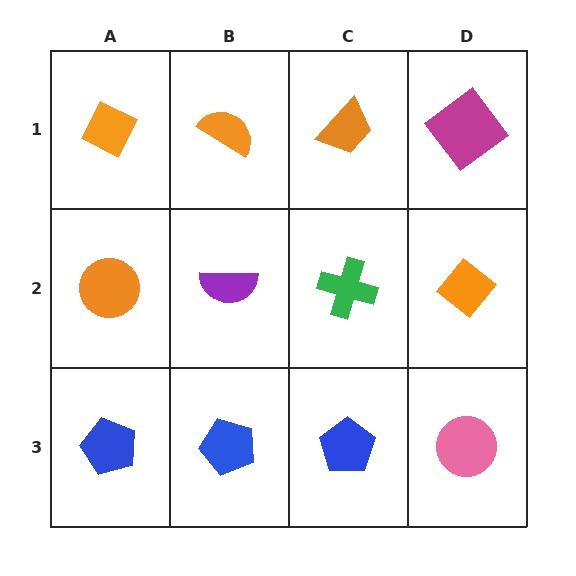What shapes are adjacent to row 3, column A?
An orange circle (row 2, column A), a blue pentagon (row 3, column B).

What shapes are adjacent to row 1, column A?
An orange circle (row 2, column A), an orange semicircle (row 1, column B).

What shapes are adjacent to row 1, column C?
A green cross (row 2, column C), an orange semicircle (row 1, column B), a magenta diamond (row 1, column D).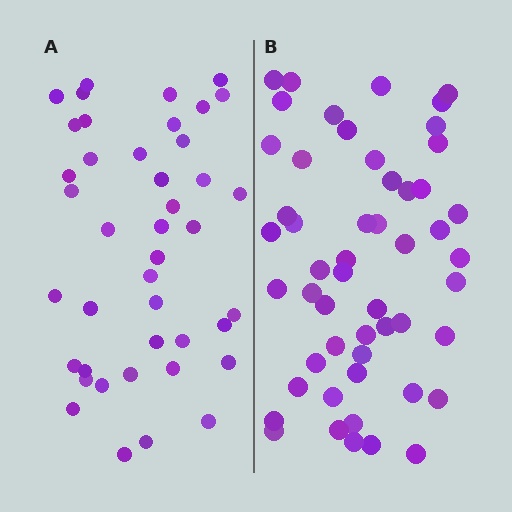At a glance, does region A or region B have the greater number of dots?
Region B (the right region) has more dots.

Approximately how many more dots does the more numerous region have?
Region B has roughly 10 or so more dots than region A.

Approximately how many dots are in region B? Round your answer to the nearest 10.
About 50 dots. (The exact count is 52, which rounds to 50.)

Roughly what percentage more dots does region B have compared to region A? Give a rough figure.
About 25% more.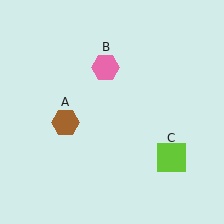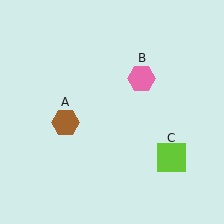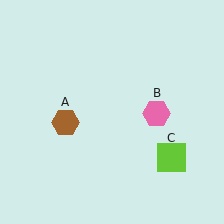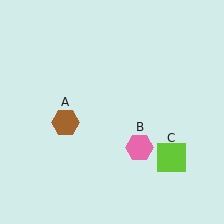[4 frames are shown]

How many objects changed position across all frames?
1 object changed position: pink hexagon (object B).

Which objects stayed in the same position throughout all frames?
Brown hexagon (object A) and lime square (object C) remained stationary.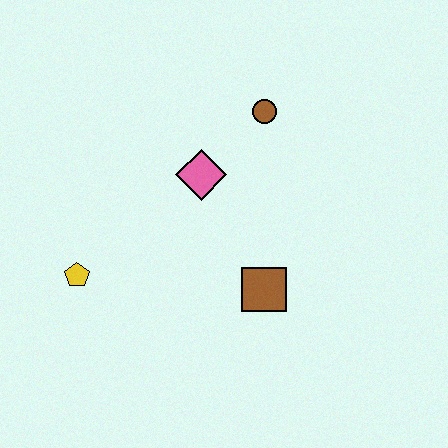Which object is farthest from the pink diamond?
The yellow pentagon is farthest from the pink diamond.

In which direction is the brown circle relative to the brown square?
The brown circle is above the brown square.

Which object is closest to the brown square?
The pink diamond is closest to the brown square.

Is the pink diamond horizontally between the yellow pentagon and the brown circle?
Yes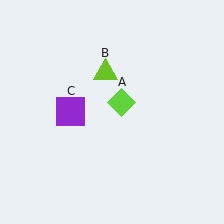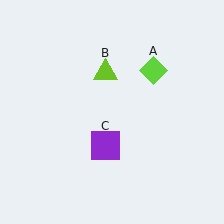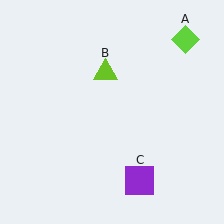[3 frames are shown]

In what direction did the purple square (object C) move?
The purple square (object C) moved down and to the right.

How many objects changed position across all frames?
2 objects changed position: lime diamond (object A), purple square (object C).